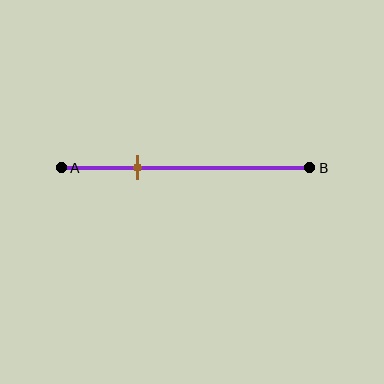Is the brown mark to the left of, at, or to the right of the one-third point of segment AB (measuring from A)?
The brown mark is approximately at the one-third point of segment AB.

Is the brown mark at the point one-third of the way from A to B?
Yes, the mark is approximately at the one-third point.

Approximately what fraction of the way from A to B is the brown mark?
The brown mark is approximately 30% of the way from A to B.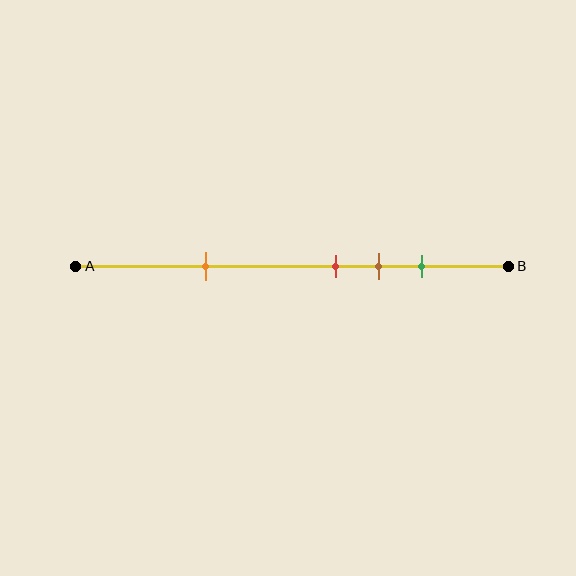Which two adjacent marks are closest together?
The red and brown marks are the closest adjacent pair.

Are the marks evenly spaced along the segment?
No, the marks are not evenly spaced.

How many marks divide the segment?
There are 4 marks dividing the segment.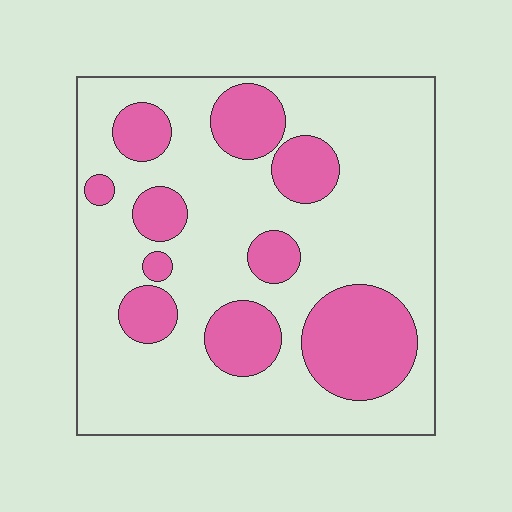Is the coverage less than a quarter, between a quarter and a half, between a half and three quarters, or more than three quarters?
Between a quarter and a half.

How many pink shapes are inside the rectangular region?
10.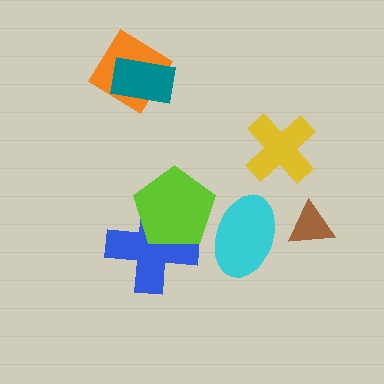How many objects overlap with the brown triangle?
0 objects overlap with the brown triangle.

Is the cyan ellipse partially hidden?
Yes, it is partially covered by another shape.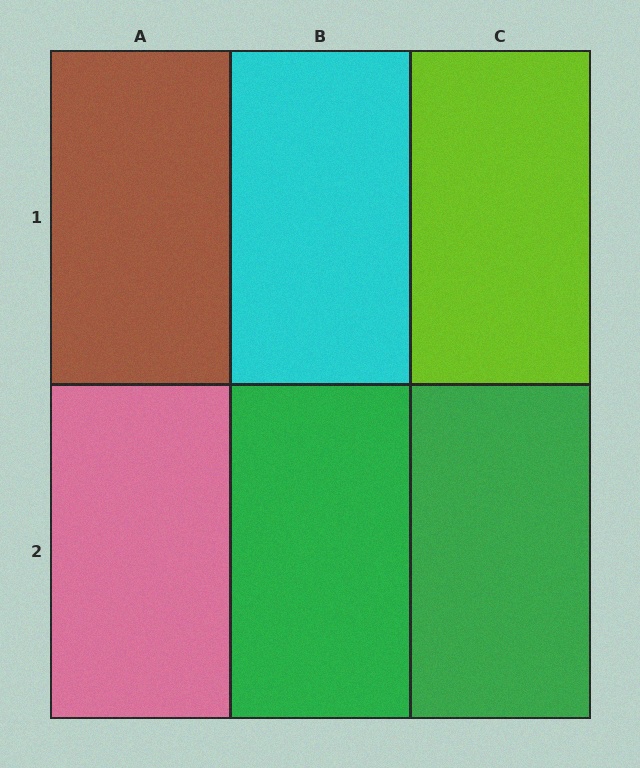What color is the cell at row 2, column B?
Green.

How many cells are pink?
1 cell is pink.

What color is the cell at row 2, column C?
Green.